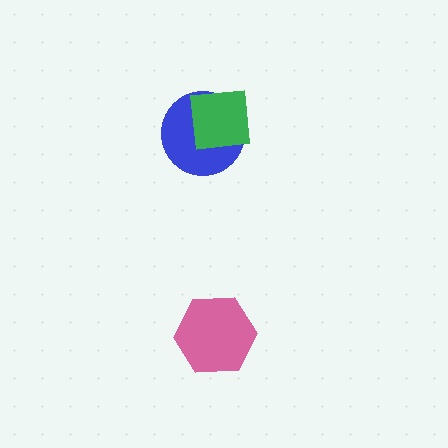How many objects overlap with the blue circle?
1 object overlaps with the blue circle.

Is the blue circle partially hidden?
Yes, it is partially covered by another shape.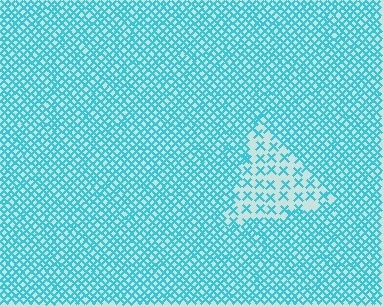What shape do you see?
I see a triangle.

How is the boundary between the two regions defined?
The boundary is defined by a change in element density (approximately 2.7x ratio). All elements are the same color, size, and shape.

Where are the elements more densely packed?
The elements are more densely packed outside the triangle boundary.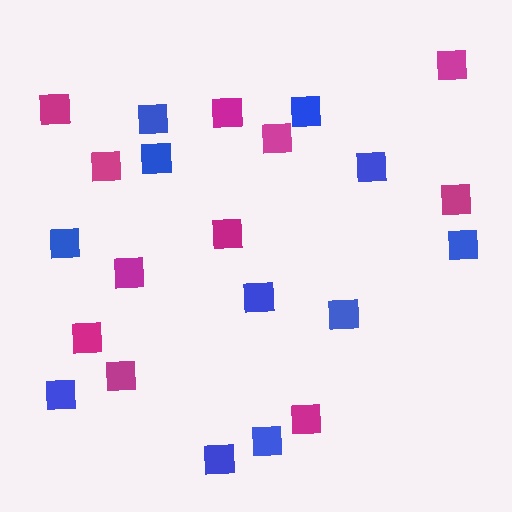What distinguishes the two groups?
There are 2 groups: one group of blue squares (11) and one group of magenta squares (11).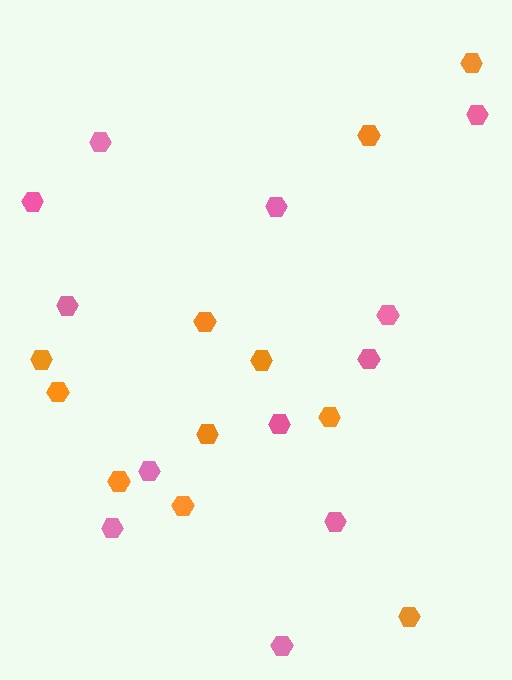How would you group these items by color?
There are 2 groups: one group of orange hexagons (11) and one group of pink hexagons (12).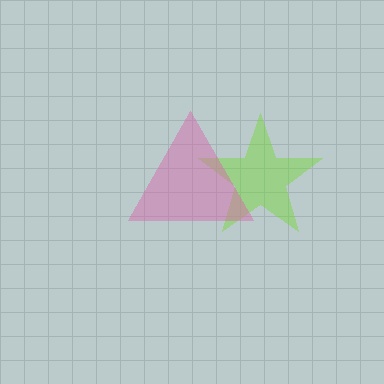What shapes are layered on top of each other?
The layered shapes are: a lime star, a pink triangle.